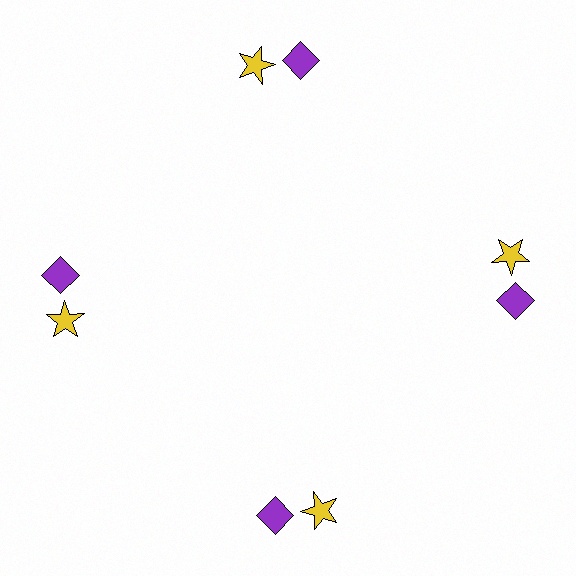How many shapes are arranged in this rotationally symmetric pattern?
There are 8 shapes, arranged in 4 groups of 2.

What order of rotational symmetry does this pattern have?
This pattern has 4-fold rotational symmetry.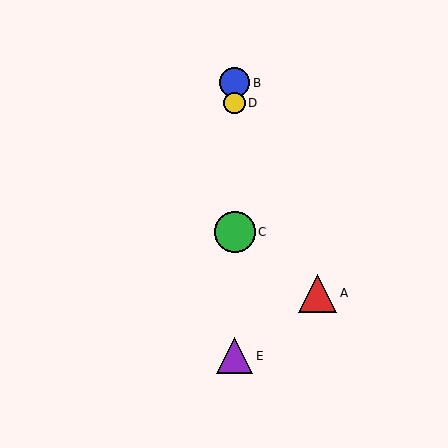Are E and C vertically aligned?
Yes, both are at x≈235.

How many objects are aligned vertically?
4 objects (B, C, D, E) are aligned vertically.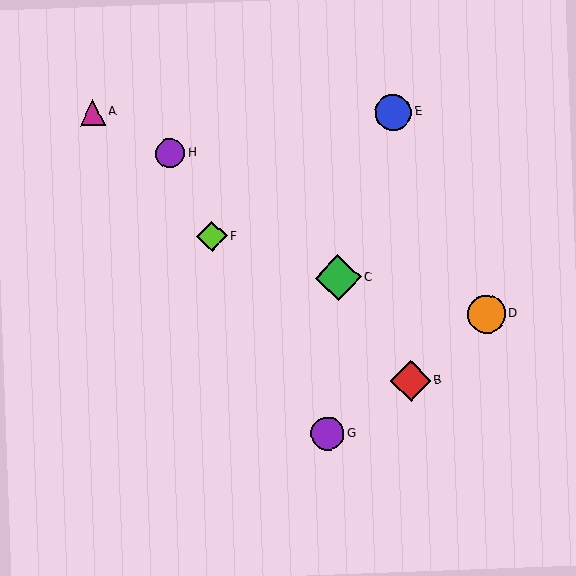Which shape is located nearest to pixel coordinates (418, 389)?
The red diamond (labeled B) at (410, 381) is nearest to that location.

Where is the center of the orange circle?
The center of the orange circle is at (486, 314).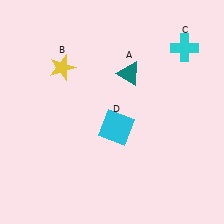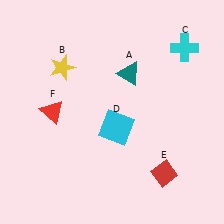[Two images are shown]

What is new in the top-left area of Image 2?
A red triangle (F) was added in the top-left area of Image 2.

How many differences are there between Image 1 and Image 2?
There are 2 differences between the two images.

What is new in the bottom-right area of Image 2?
A red diamond (E) was added in the bottom-right area of Image 2.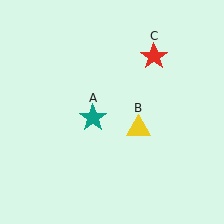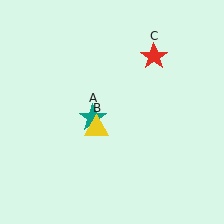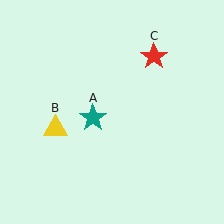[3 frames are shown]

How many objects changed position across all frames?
1 object changed position: yellow triangle (object B).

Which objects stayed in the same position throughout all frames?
Teal star (object A) and red star (object C) remained stationary.